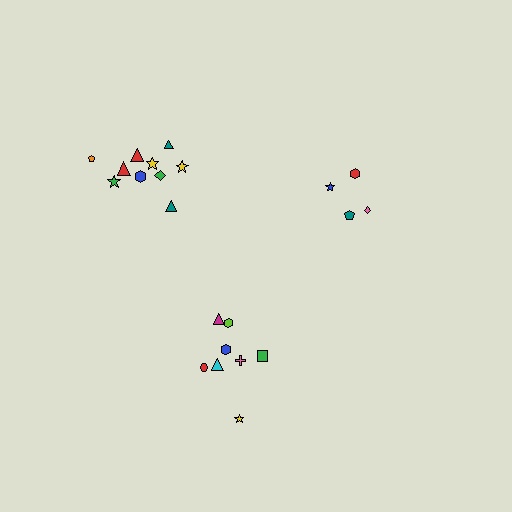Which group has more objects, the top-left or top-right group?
The top-left group.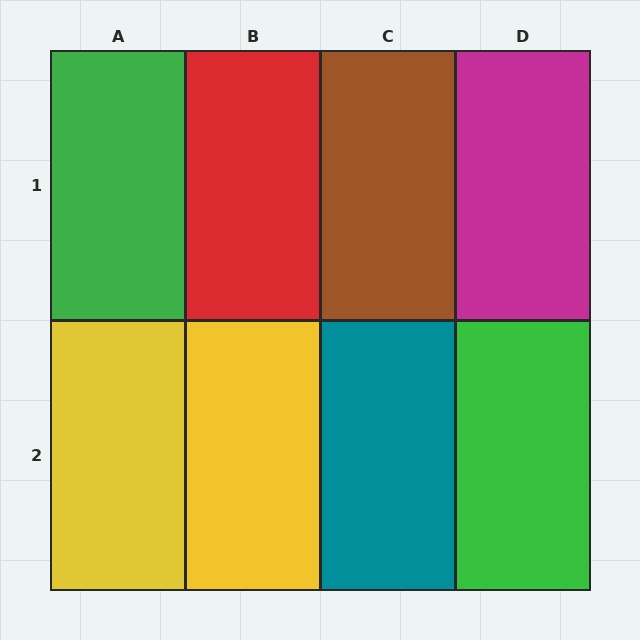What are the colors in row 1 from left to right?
Green, red, brown, magenta.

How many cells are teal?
1 cell is teal.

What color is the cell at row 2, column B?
Yellow.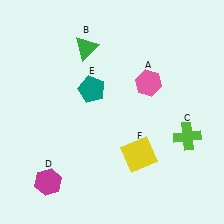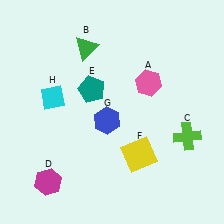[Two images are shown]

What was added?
A blue hexagon (G), a cyan diamond (H) were added in Image 2.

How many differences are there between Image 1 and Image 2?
There are 2 differences between the two images.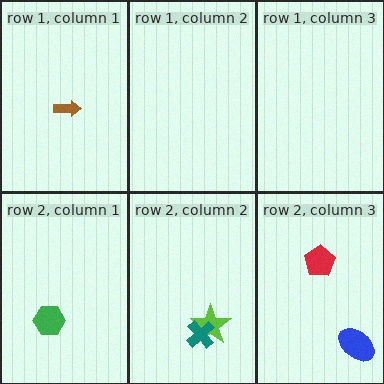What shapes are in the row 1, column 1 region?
The brown arrow.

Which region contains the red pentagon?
The row 2, column 3 region.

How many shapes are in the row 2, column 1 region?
1.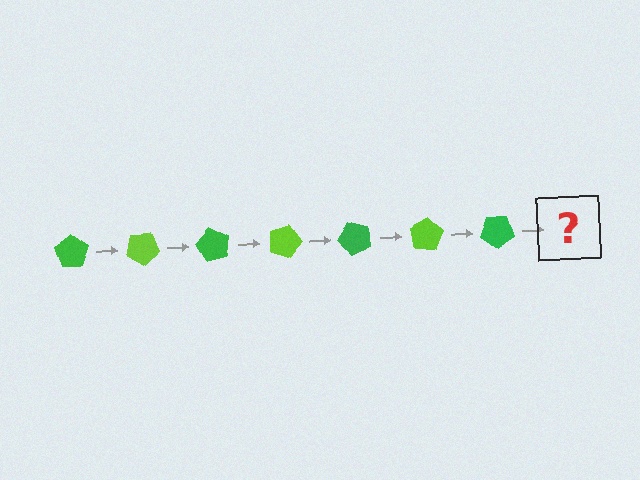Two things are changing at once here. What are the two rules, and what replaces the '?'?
The two rules are that it rotates 30 degrees each step and the color cycles through green and lime. The '?' should be a lime pentagon, rotated 210 degrees from the start.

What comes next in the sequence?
The next element should be a lime pentagon, rotated 210 degrees from the start.